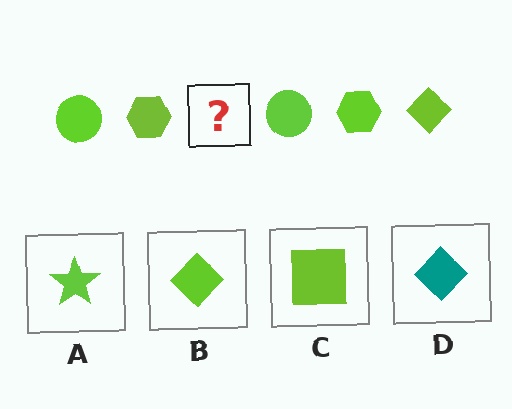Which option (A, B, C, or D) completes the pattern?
B.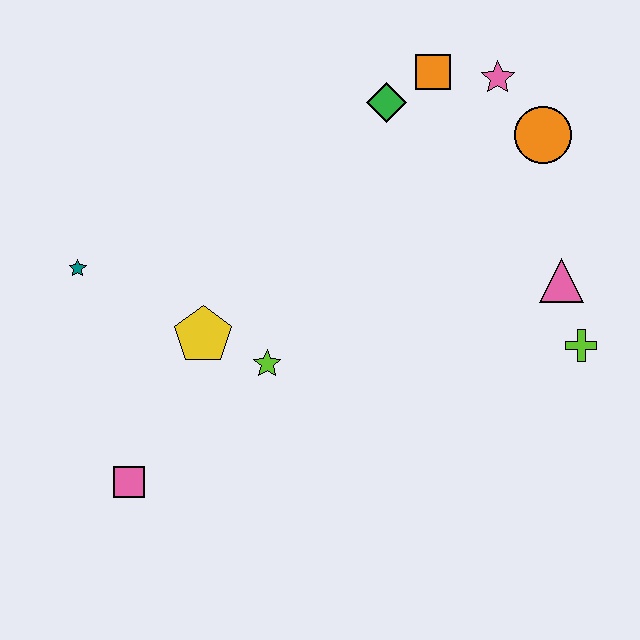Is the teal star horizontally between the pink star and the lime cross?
No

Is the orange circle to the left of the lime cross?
Yes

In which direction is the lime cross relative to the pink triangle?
The lime cross is below the pink triangle.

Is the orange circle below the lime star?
No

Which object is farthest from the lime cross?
The teal star is farthest from the lime cross.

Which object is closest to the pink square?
The yellow pentagon is closest to the pink square.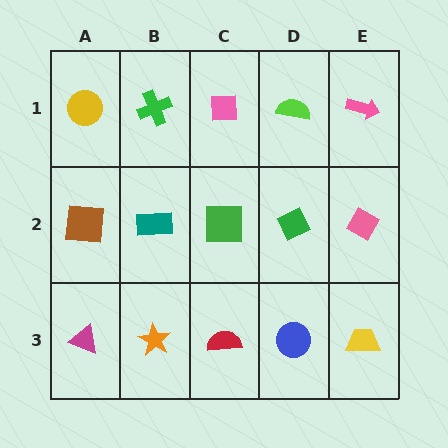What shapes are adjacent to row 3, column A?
A brown square (row 2, column A), an orange star (row 3, column B).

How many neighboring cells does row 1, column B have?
3.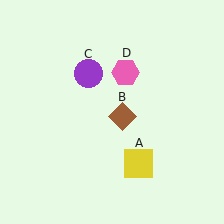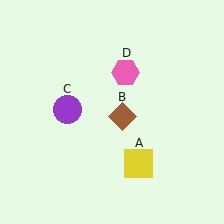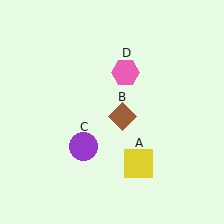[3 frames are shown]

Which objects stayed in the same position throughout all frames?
Yellow square (object A) and brown diamond (object B) and pink hexagon (object D) remained stationary.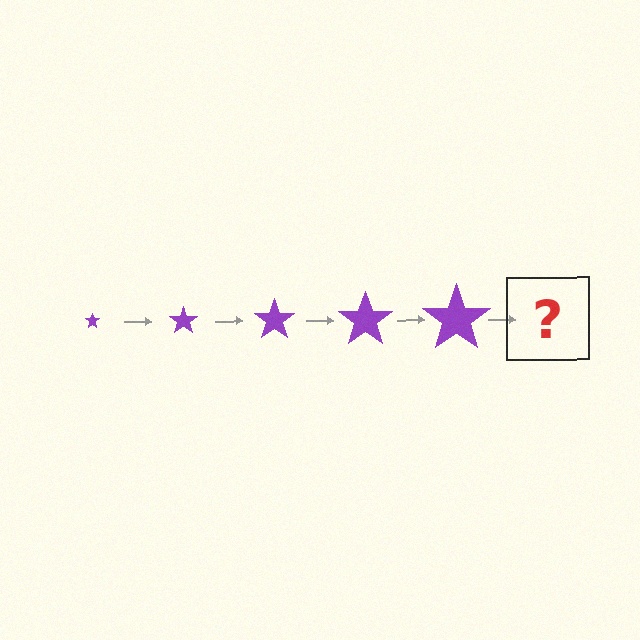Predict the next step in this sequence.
The next step is a purple star, larger than the previous one.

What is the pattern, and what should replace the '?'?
The pattern is that the star gets progressively larger each step. The '?' should be a purple star, larger than the previous one.